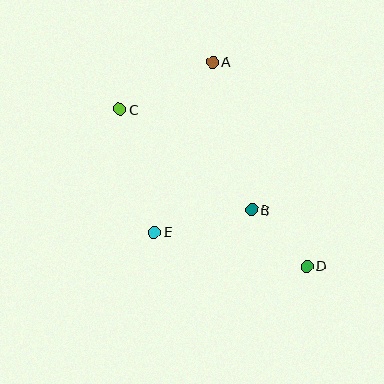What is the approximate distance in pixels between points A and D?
The distance between A and D is approximately 225 pixels.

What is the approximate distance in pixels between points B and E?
The distance between B and E is approximately 100 pixels.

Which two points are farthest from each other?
Points C and D are farthest from each other.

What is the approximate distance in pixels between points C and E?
The distance between C and E is approximately 128 pixels.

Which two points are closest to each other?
Points B and D are closest to each other.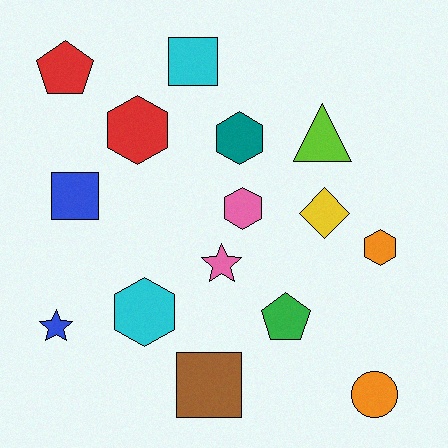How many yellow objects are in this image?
There is 1 yellow object.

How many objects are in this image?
There are 15 objects.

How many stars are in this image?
There are 2 stars.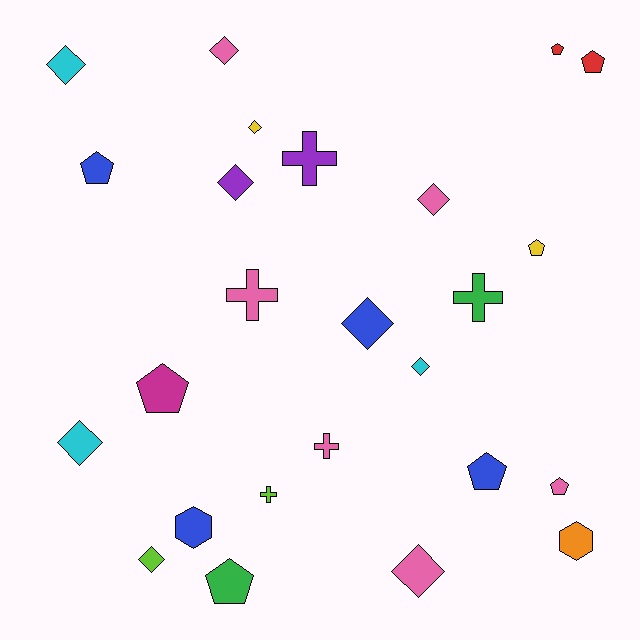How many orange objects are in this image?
There is 1 orange object.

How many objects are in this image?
There are 25 objects.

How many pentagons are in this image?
There are 8 pentagons.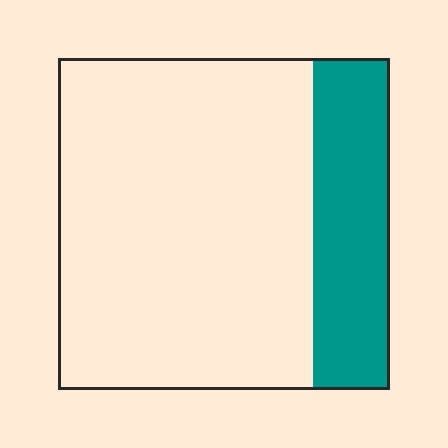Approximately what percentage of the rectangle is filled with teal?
Approximately 25%.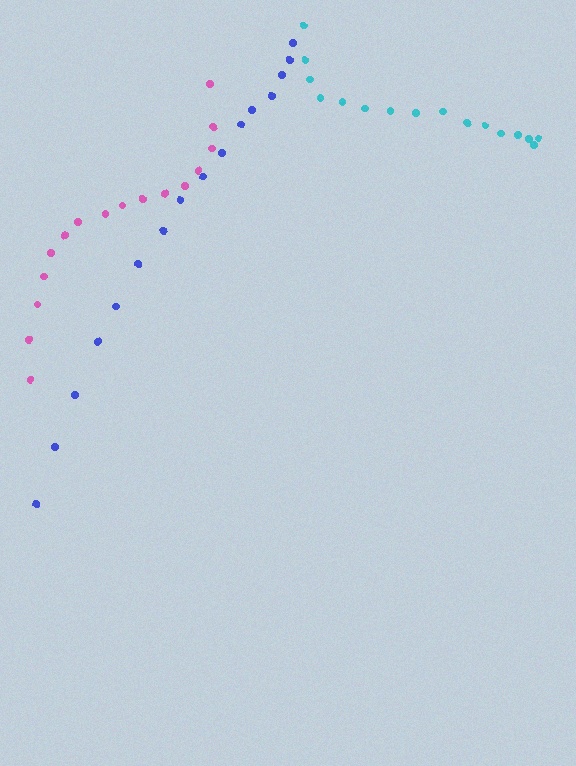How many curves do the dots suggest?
There are 3 distinct paths.